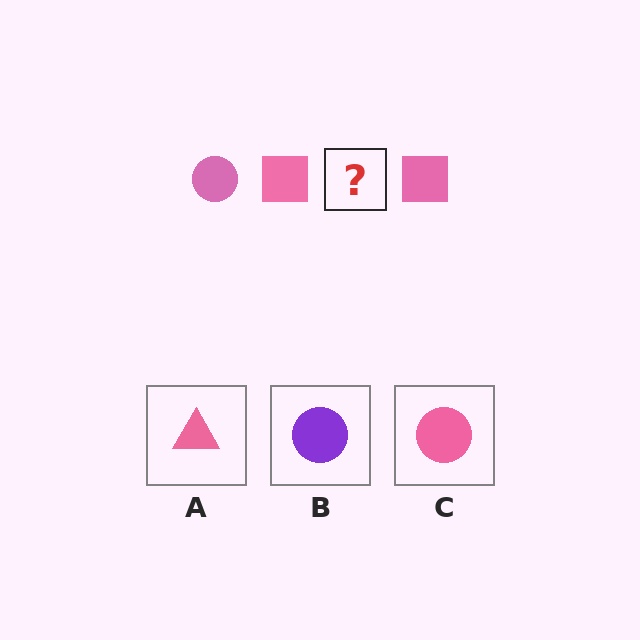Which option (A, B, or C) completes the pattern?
C.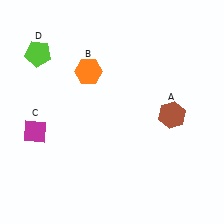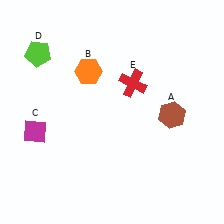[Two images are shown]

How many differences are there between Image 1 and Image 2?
There is 1 difference between the two images.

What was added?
A red cross (E) was added in Image 2.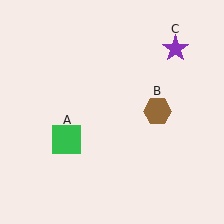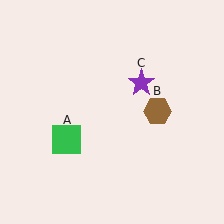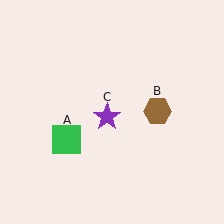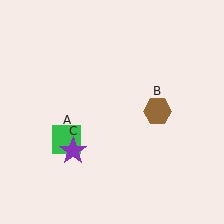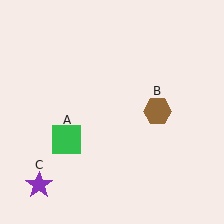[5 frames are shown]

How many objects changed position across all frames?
1 object changed position: purple star (object C).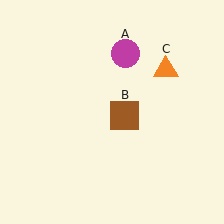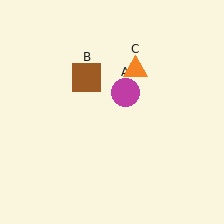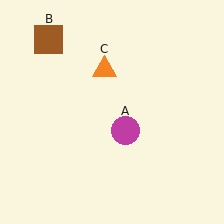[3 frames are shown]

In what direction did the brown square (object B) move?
The brown square (object B) moved up and to the left.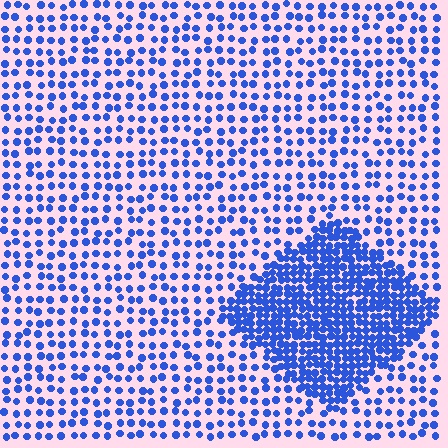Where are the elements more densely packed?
The elements are more densely packed inside the diamond boundary.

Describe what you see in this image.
The image contains small blue elements arranged at two different densities. A diamond-shaped region is visible where the elements are more densely packed than the surrounding area.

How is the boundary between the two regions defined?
The boundary is defined by a change in element density (approximately 2.5x ratio). All elements are the same color, size, and shape.